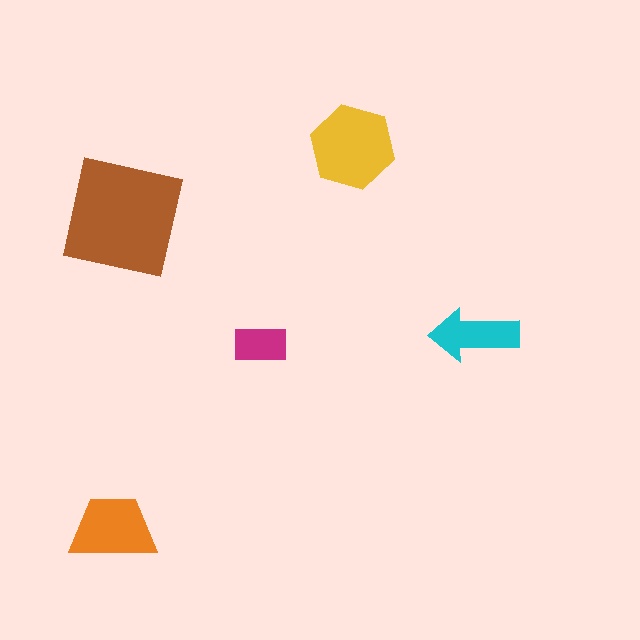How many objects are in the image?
There are 5 objects in the image.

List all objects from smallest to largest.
The magenta rectangle, the cyan arrow, the orange trapezoid, the yellow hexagon, the brown square.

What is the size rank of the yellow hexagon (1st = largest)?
2nd.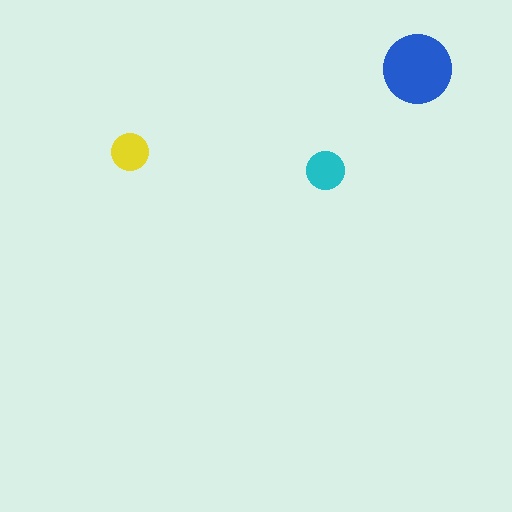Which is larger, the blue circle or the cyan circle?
The blue one.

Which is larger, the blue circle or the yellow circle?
The blue one.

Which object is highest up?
The blue circle is topmost.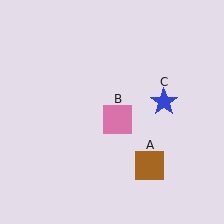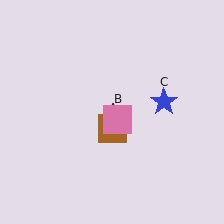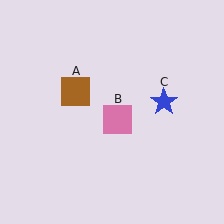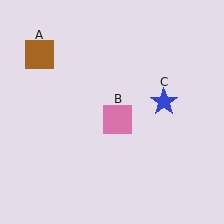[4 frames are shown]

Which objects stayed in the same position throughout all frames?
Pink square (object B) and blue star (object C) remained stationary.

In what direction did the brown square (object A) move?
The brown square (object A) moved up and to the left.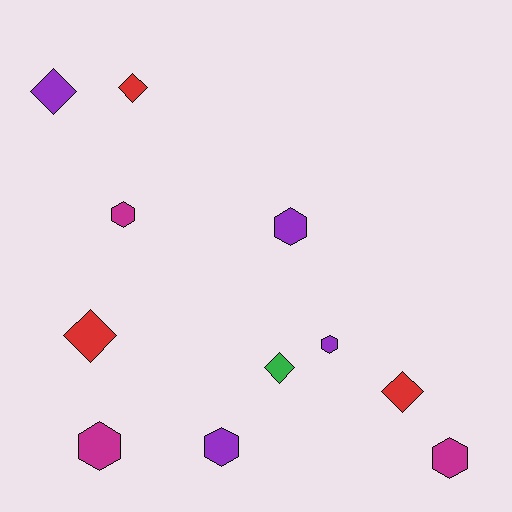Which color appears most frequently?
Purple, with 4 objects.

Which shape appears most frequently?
Hexagon, with 6 objects.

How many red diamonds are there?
There are 3 red diamonds.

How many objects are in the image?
There are 11 objects.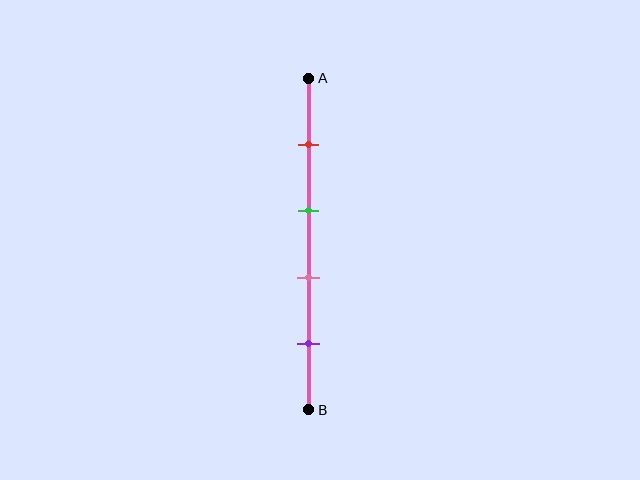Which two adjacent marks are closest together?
The green and pink marks are the closest adjacent pair.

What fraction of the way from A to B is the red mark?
The red mark is approximately 20% (0.2) of the way from A to B.